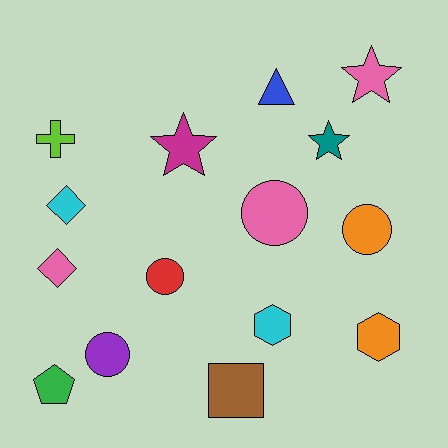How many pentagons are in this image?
There is 1 pentagon.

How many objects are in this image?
There are 15 objects.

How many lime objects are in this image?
There is 1 lime object.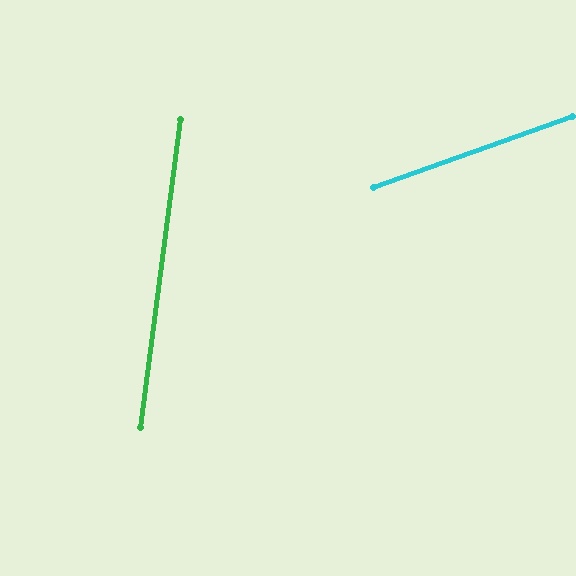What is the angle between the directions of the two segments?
Approximately 63 degrees.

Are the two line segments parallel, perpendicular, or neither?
Neither parallel nor perpendicular — they differ by about 63°.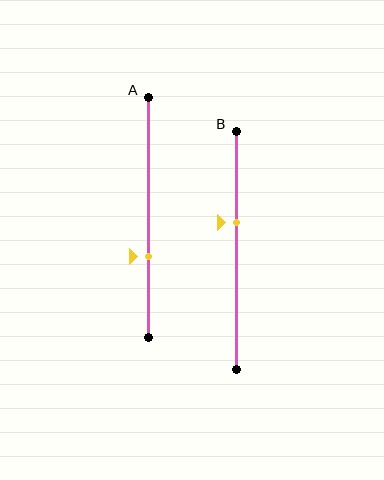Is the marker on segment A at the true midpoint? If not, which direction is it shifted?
No, the marker on segment A is shifted downward by about 16% of the segment length.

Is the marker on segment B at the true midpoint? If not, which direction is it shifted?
No, the marker on segment B is shifted upward by about 12% of the segment length.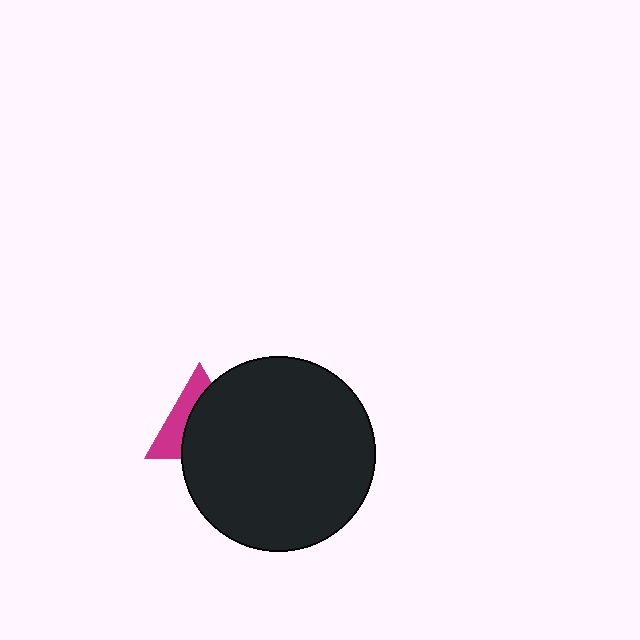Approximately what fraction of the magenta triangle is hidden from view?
Roughly 62% of the magenta triangle is hidden behind the black circle.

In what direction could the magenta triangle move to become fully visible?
The magenta triangle could move left. That would shift it out from behind the black circle entirely.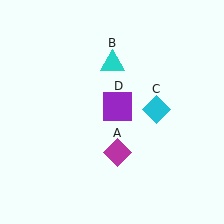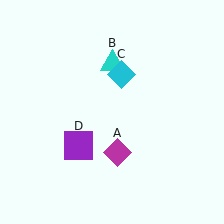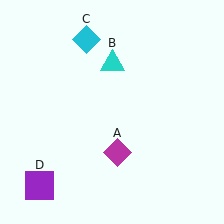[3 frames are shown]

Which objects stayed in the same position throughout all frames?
Magenta diamond (object A) and cyan triangle (object B) remained stationary.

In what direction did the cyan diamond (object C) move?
The cyan diamond (object C) moved up and to the left.